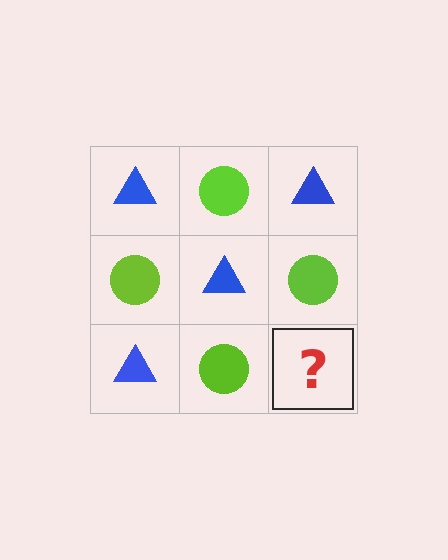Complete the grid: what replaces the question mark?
The question mark should be replaced with a blue triangle.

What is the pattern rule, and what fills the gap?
The rule is that it alternates blue triangle and lime circle in a checkerboard pattern. The gap should be filled with a blue triangle.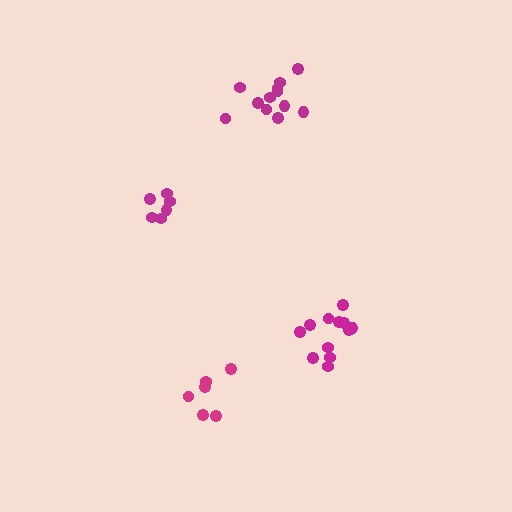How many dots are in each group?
Group 1: 12 dots, Group 2: 6 dots, Group 3: 6 dots, Group 4: 12 dots (36 total).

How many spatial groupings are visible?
There are 4 spatial groupings.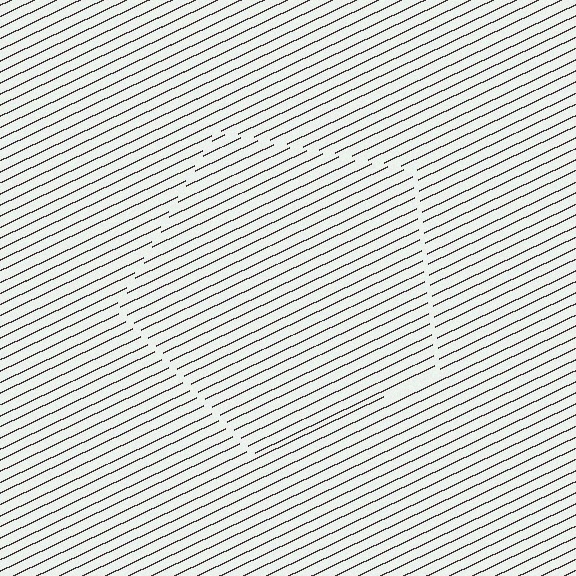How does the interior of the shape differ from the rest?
The interior of the shape contains the same grating, shifted by half a period — the contour is defined by the phase discontinuity where line-ends from the inner and outer gratings abut.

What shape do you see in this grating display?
An illusory pentagon. The interior of the shape contains the same grating, shifted by half a period — the contour is defined by the phase discontinuity where line-ends from the inner and outer gratings abut.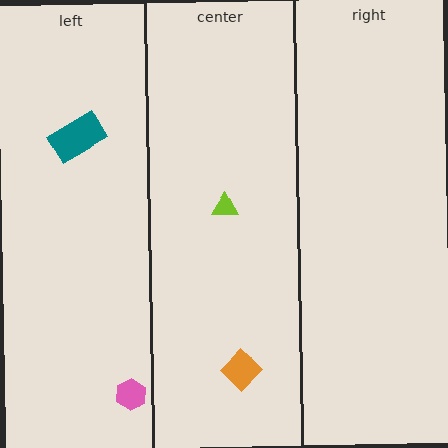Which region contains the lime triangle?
The center region.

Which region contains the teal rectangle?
The left region.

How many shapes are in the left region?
2.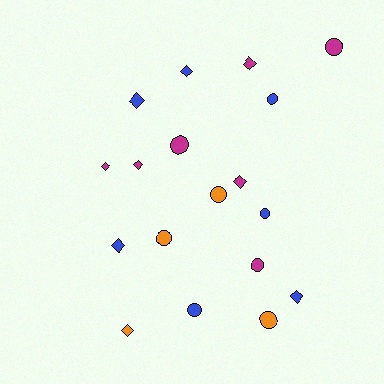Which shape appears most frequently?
Circle, with 9 objects.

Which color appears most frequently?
Blue, with 7 objects.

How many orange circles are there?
There are 3 orange circles.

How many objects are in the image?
There are 18 objects.